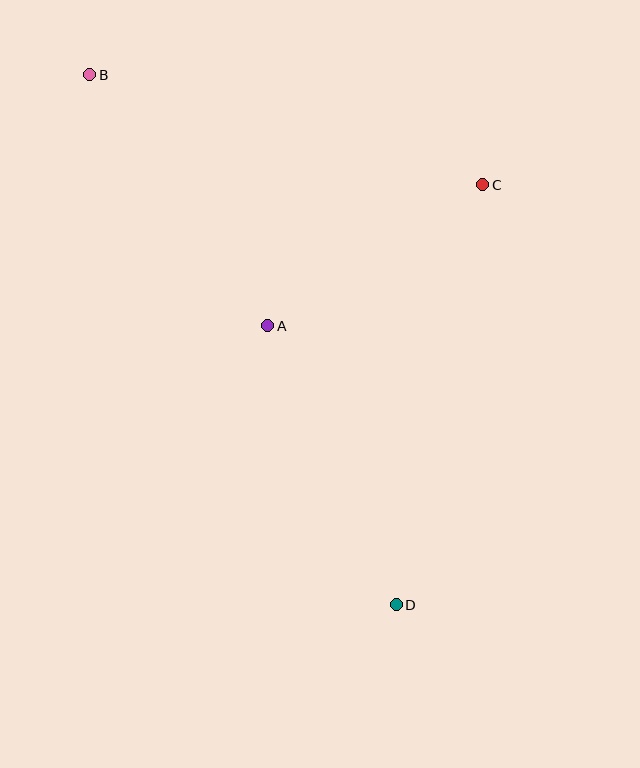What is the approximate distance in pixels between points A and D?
The distance between A and D is approximately 307 pixels.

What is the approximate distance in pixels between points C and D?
The distance between C and D is approximately 429 pixels.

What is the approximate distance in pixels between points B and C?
The distance between B and C is approximately 408 pixels.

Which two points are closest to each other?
Points A and C are closest to each other.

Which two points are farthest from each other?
Points B and D are farthest from each other.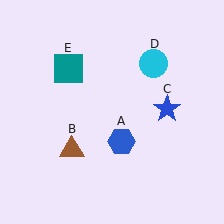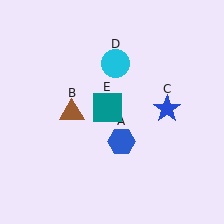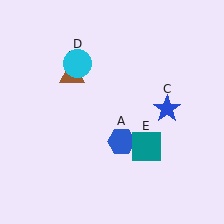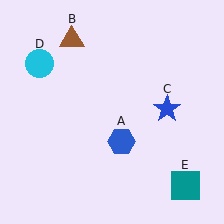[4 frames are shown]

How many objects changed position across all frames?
3 objects changed position: brown triangle (object B), cyan circle (object D), teal square (object E).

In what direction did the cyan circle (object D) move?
The cyan circle (object D) moved left.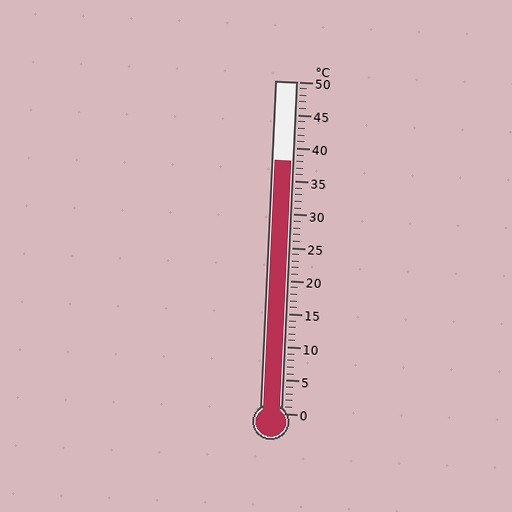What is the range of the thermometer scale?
The thermometer scale ranges from 0°C to 50°C.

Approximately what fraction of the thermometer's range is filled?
The thermometer is filled to approximately 75% of its range.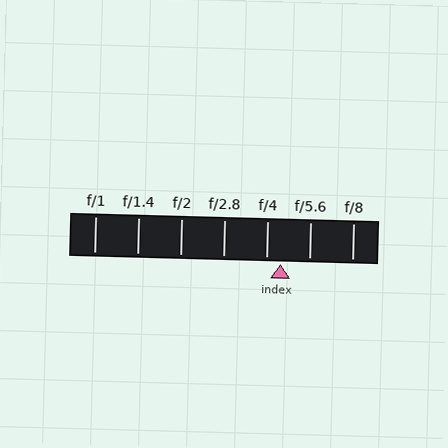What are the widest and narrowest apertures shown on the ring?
The widest aperture shown is f/1 and the narrowest is f/8.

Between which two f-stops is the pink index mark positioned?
The index mark is between f/4 and f/5.6.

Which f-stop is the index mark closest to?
The index mark is closest to f/4.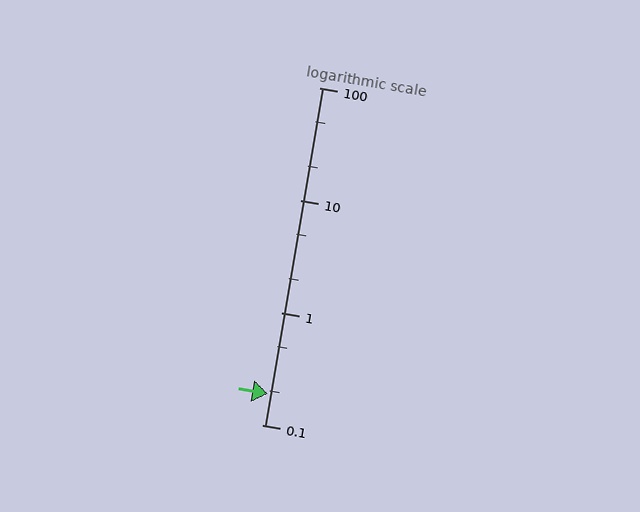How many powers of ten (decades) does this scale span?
The scale spans 3 decades, from 0.1 to 100.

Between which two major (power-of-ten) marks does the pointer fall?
The pointer is between 0.1 and 1.